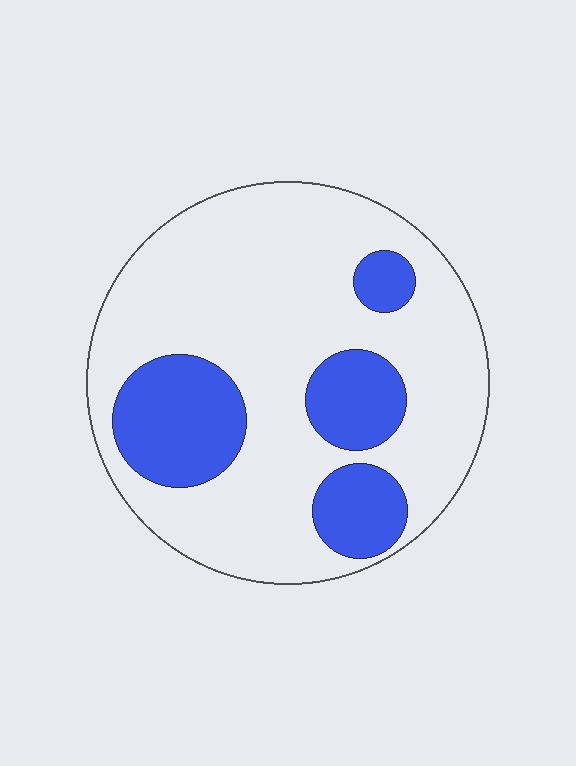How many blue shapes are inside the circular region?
4.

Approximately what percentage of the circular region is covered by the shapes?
Approximately 25%.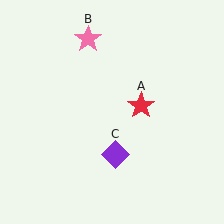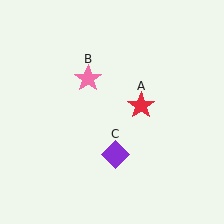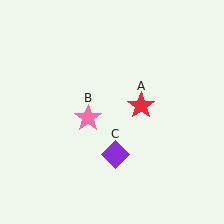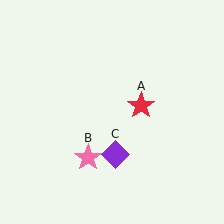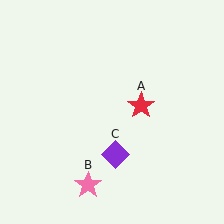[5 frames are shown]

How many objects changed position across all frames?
1 object changed position: pink star (object B).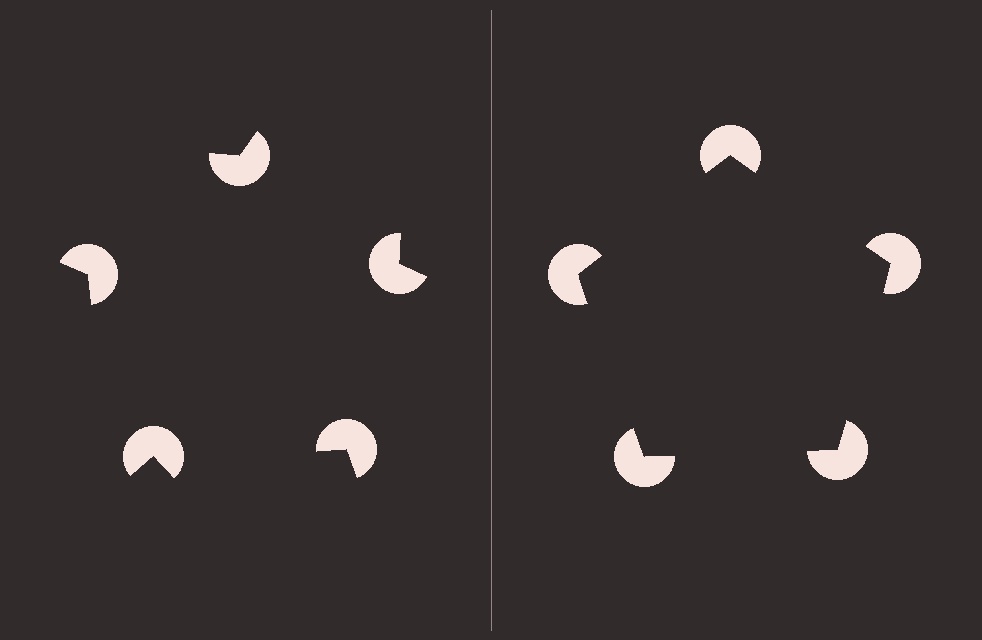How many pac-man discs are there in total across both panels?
10 — 5 on each side.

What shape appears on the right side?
An illusory pentagon.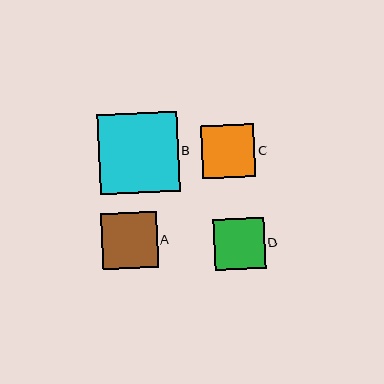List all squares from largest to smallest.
From largest to smallest: B, A, C, D.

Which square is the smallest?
Square D is the smallest with a size of approximately 51 pixels.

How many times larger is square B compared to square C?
Square B is approximately 1.5 times the size of square C.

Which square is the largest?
Square B is the largest with a size of approximately 80 pixels.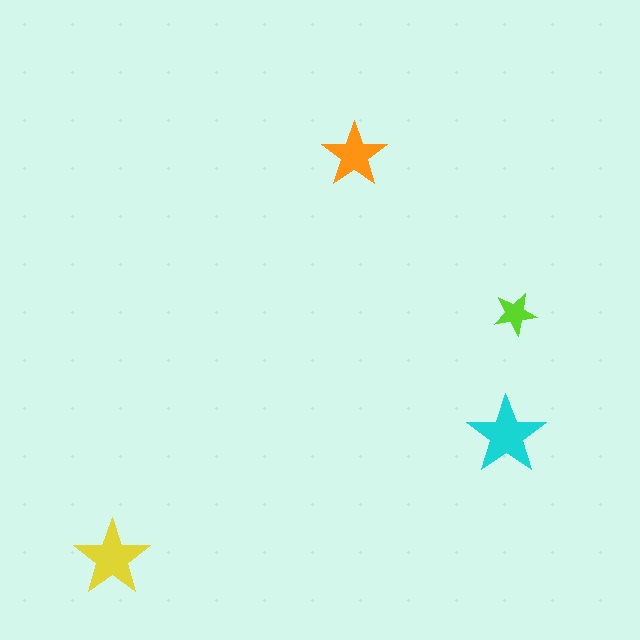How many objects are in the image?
There are 4 objects in the image.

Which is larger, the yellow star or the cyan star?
The cyan one.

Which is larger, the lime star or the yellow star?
The yellow one.